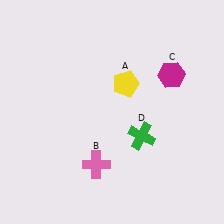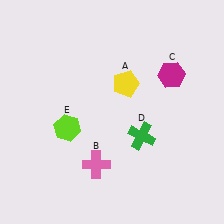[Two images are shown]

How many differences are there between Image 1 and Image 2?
There is 1 difference between the two images.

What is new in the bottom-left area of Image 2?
A lime hexagon (E) was added in the bottom-left area of Image 2.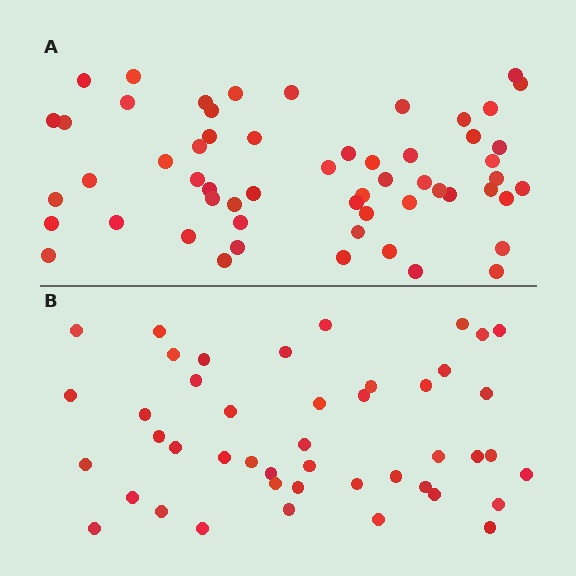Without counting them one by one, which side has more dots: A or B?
Region A (the top region) has more dots.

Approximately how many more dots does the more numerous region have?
Region A has roughly 12 or so more dots than region B.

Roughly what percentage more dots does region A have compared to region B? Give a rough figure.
About 25% more.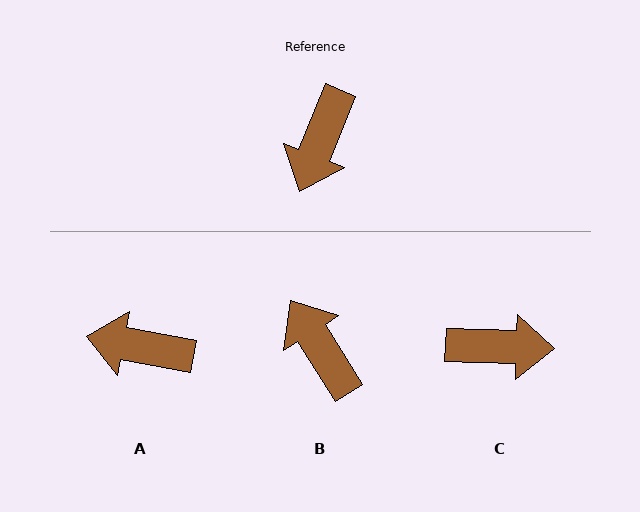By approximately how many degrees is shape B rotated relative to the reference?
Approximately 126 degrees clockwise.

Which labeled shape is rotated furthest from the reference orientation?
B, about 126 degrees away.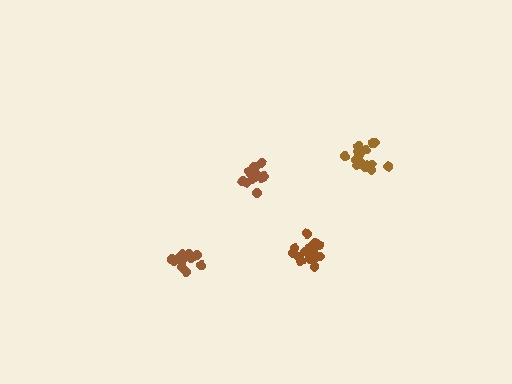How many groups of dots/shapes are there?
There are 4 groups.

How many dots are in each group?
Group 1: 19 dots, Group 2: 19 dots, Group 3: 14 dots, Group 4: 15 dots (67 total).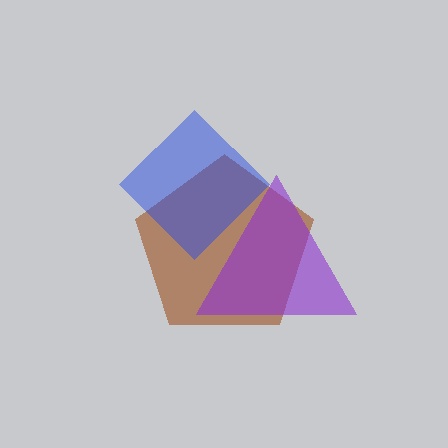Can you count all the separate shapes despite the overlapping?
Yes, there are 3 separate shapes.